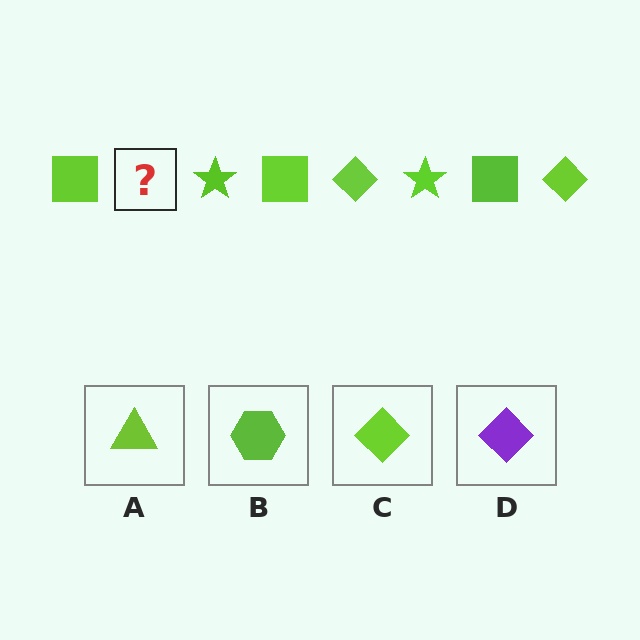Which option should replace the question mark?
Option C.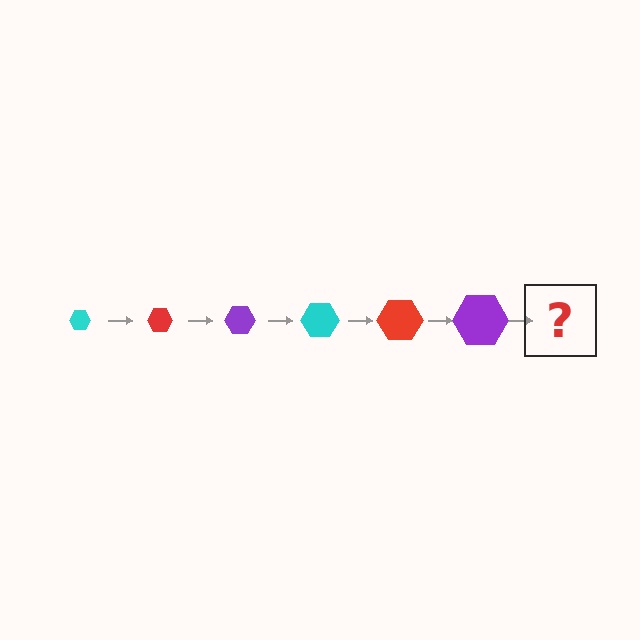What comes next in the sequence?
The next element should be a cyan hexagon, larger than the previous one.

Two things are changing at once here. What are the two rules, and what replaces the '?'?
The two rules are that the hexagon grows larger each step and the color cycles through cyan, red, and purple. The '?' should be a cyan hexagon, larger than the previous one.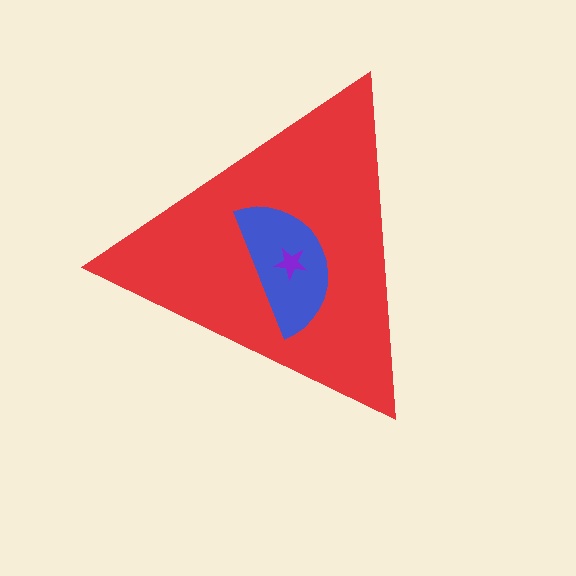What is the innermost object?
The purple star.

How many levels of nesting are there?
3.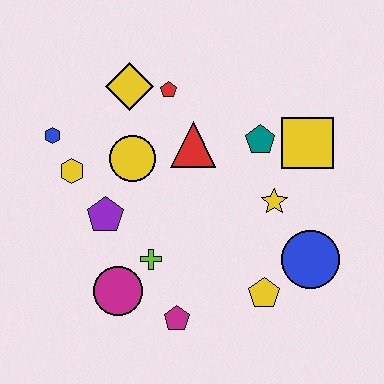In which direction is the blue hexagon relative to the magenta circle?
The blue hexagon is above the magenta circle.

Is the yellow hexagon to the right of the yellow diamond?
No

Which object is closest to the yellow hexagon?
The blue hexagon is closest to the yellow hexagon.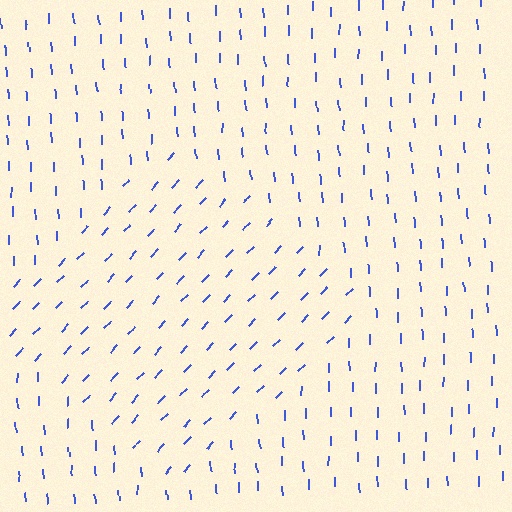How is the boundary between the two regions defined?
The boundary is defined purely by a change in line orientation (approximately 45 degrees difference). All lines are the same color and thickness.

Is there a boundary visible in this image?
Yes, there is a texture boundary formed by a change in line orientation.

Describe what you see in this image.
The image is filled with small blue line segments. A diamond region in the image has lines oriented differently from the surrounding lines, creating a visible texture boundary.